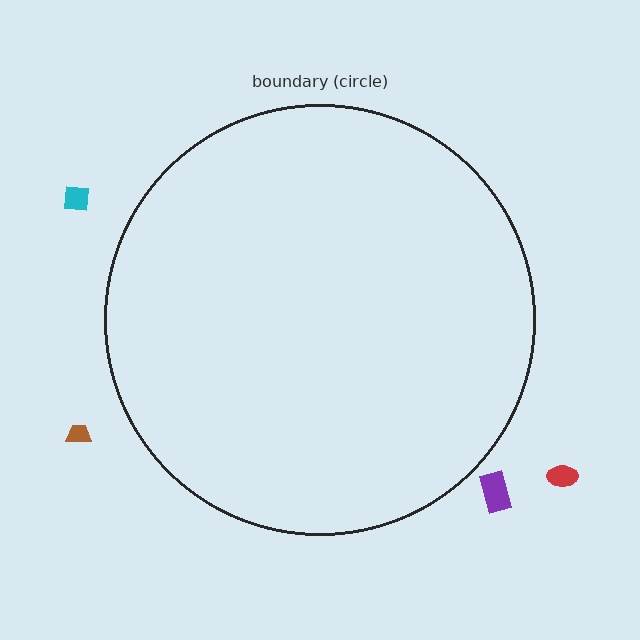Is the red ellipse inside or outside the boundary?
Outside.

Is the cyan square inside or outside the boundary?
Outside.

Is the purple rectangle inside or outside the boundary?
Outside.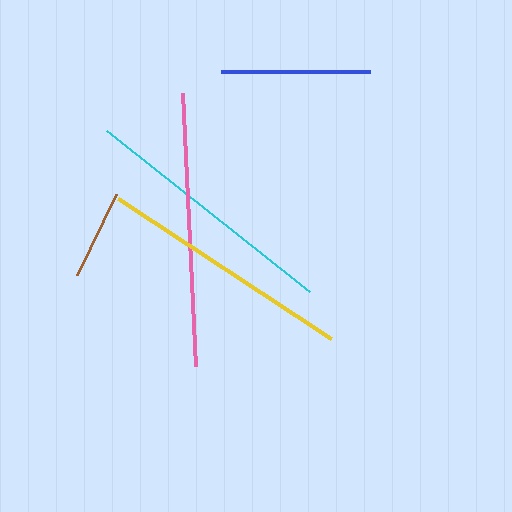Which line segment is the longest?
The pink line is the longest at approximately 273 pixels.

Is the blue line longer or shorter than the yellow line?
The yellow line is longer than the blue line.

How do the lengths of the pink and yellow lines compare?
The pink and yellow lines are approximately the same length.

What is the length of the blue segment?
The blue segment is approximately 149 pixels long.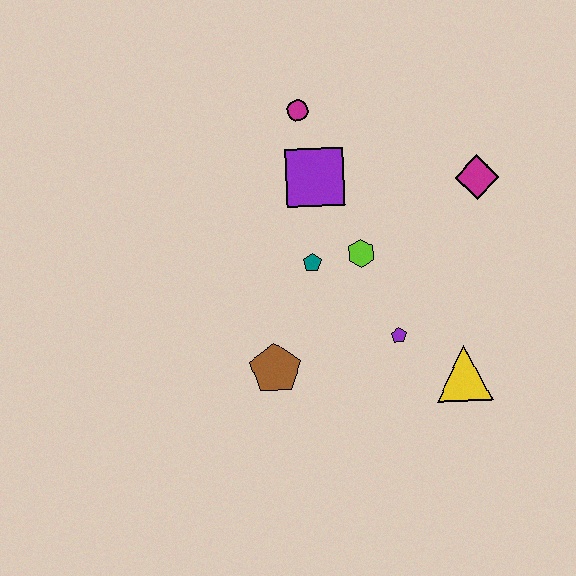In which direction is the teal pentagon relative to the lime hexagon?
The teal pentagon is to the left of the lime hexagon.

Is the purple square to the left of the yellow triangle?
Yes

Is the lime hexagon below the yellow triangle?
No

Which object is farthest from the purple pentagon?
The magenta circle is farthest from the purple pentagon.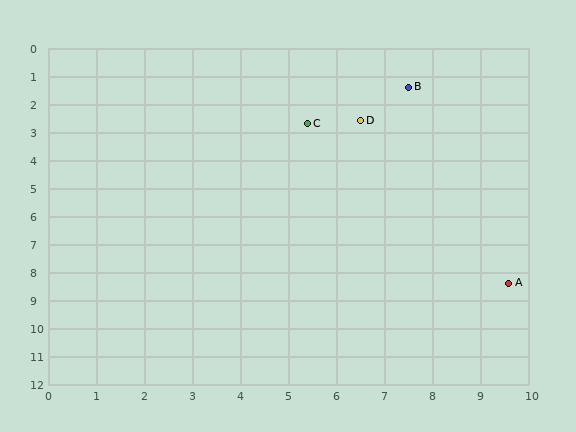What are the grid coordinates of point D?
Point D is at approximately (6.5, 2.6).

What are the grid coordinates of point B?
Point B is at approximately (7.5, 1.4).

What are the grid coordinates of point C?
Point C is at approximately (5.4, 2.7).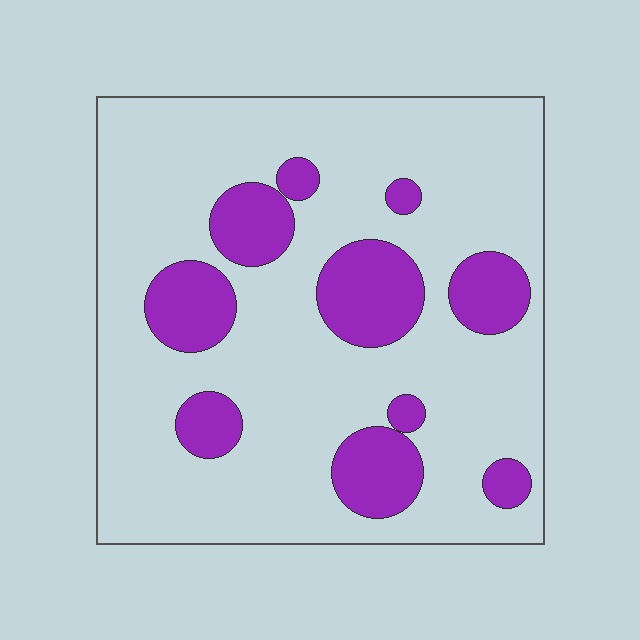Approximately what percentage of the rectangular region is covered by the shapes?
Approximately 20%.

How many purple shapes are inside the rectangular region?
10.